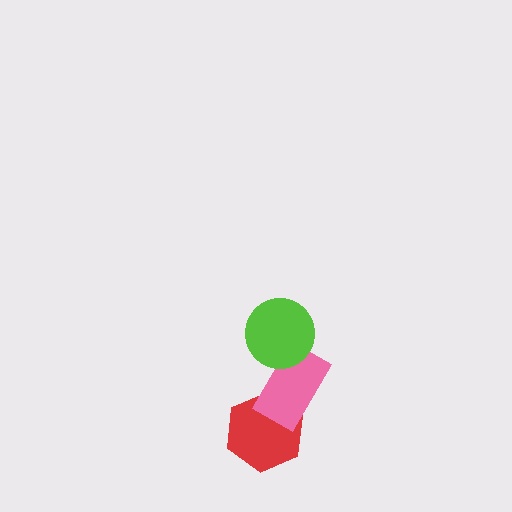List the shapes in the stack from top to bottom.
From top to bottom: the lime circle, the pink rectangle, the red hexagon.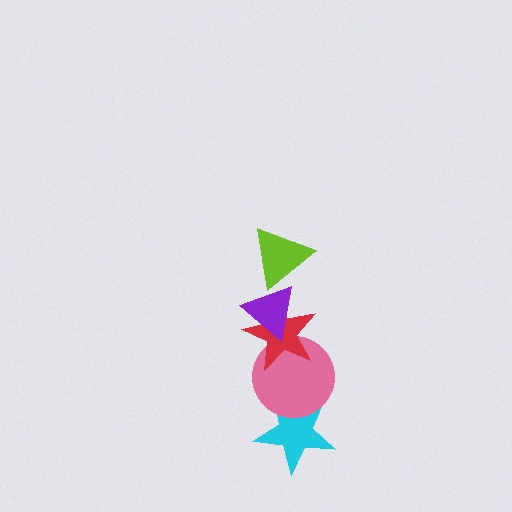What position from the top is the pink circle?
The pink circle is 4th from the top.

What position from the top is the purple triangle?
The purple triangle is 2nd from the top.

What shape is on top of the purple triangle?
The lime triangle is on top of the purple triangle.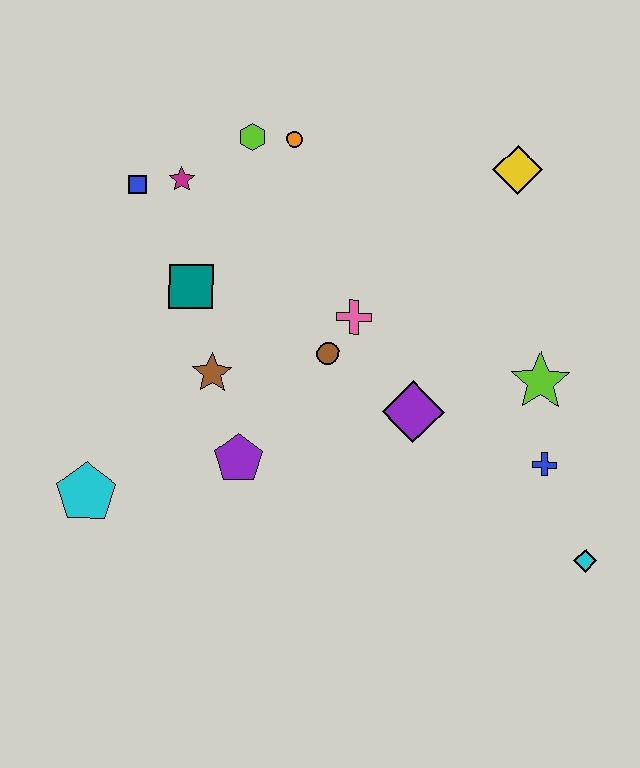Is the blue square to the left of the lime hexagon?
Yes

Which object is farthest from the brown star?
The cyan diamond is farthest from the brown star.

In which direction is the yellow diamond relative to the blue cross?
The yellow diamond is above the blue cross.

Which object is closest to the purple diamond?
The brown circle is closest to the purple diamond.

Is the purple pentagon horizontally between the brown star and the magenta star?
No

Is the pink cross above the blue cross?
Yes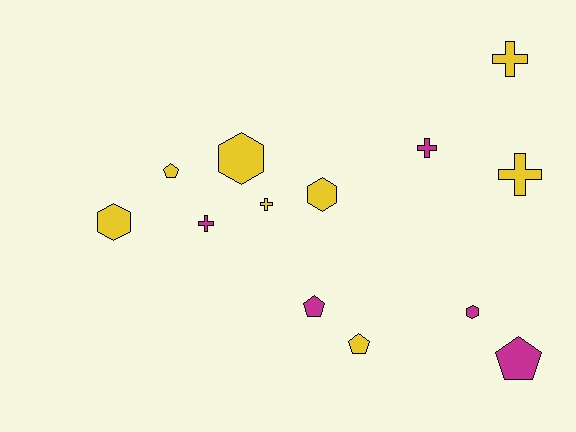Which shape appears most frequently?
Cross, with 5 objects.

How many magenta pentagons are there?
There are 2 magenta pentagons.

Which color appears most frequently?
Yellow, with 8 objects.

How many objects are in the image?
There are 13 objects.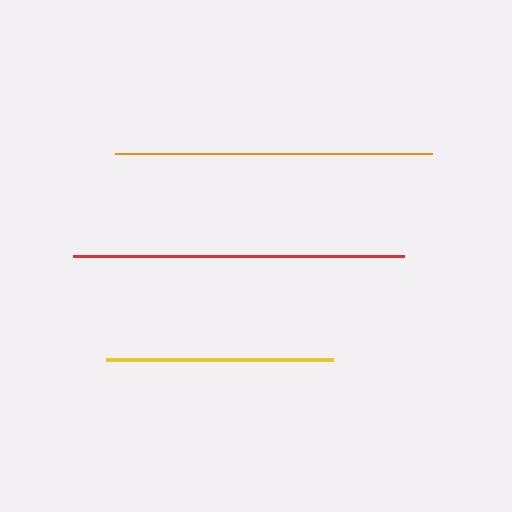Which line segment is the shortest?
The yellow line is the shortest at approximately 227 pixels.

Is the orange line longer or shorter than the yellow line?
The orange line is longer than the yellow line.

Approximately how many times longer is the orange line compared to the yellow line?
The orange line is approximately 1.4 times the length of the yellow line.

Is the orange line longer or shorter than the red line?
The red line is longer than the orange line.